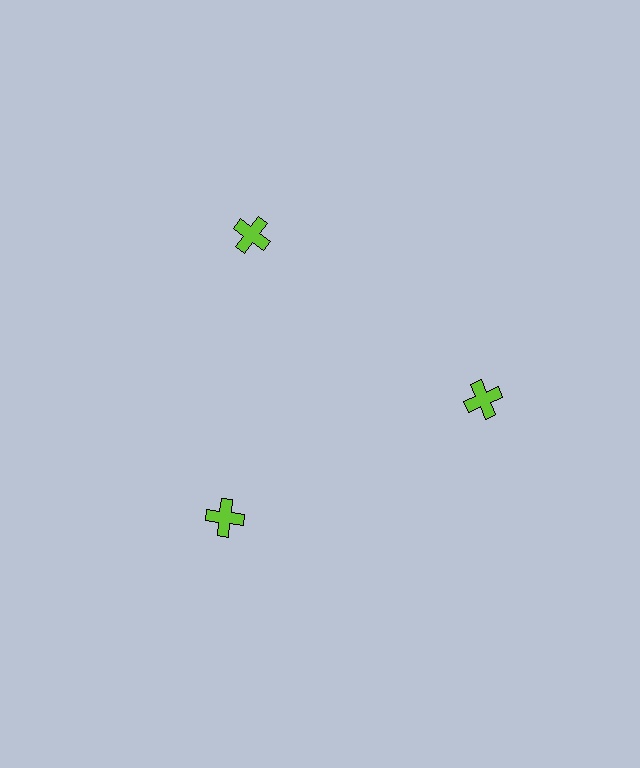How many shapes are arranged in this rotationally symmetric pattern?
There are 3 shapes, arranged in 3 groups of 1.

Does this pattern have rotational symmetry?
Yes, this pattern has 3-fold rotational symmetry. It looks the same after rotating 120 degrees around the center.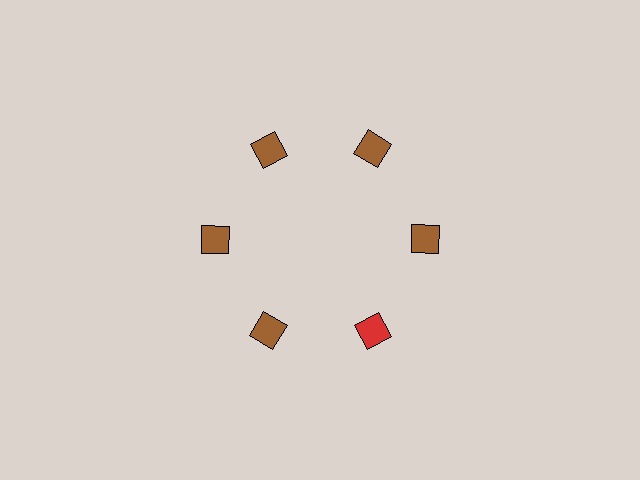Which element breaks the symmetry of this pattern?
The red diamond at roughly the 5 o'clock position breaks the symmetry. All other shapes are brown diamonds.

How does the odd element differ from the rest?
It has a different color: red instead of brown.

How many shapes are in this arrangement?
There are 6 shapes arranged in a ring pattern.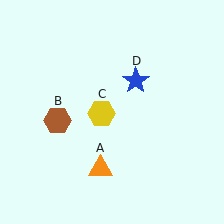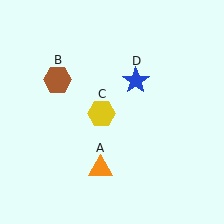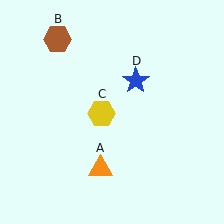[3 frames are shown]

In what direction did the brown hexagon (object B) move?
The brown hexagon (object B) moved up.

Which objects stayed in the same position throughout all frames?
Orange triangle (object A) and yellow hexagon (object C) and blue star (object D) remained stationary.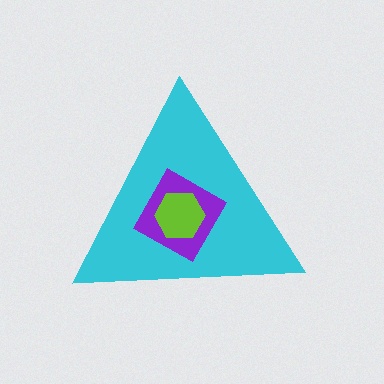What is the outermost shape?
The cyan triangle.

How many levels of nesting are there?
3.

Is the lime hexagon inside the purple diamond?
Yes.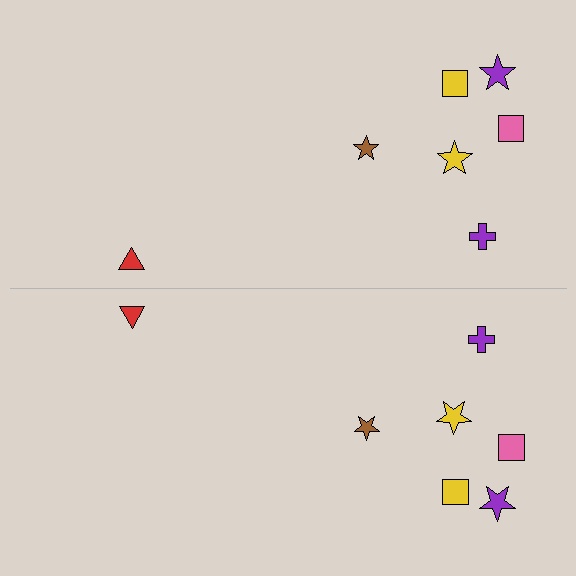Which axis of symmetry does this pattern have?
The pattern has a horizontal axis of symmetry running through the center of the image.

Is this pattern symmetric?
Yes, this pattern has bilateral (reflection) symmetry.